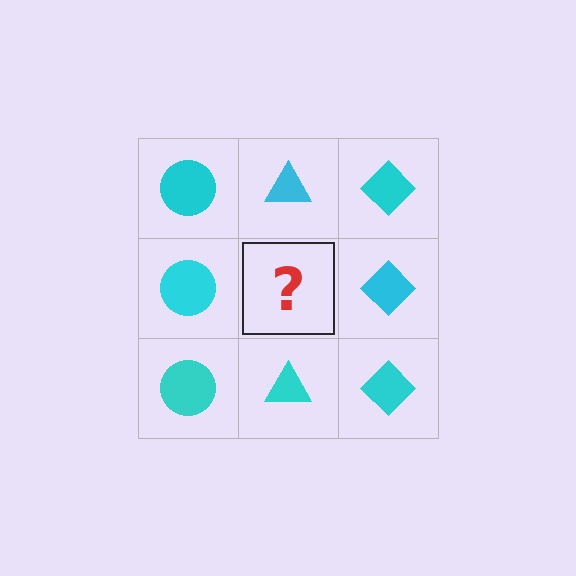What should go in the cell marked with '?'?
The missing cell should contain a cyan triangle.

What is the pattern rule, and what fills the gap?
The rule is that each column has a consistent shape. The gap should be filled with a cyan triangle.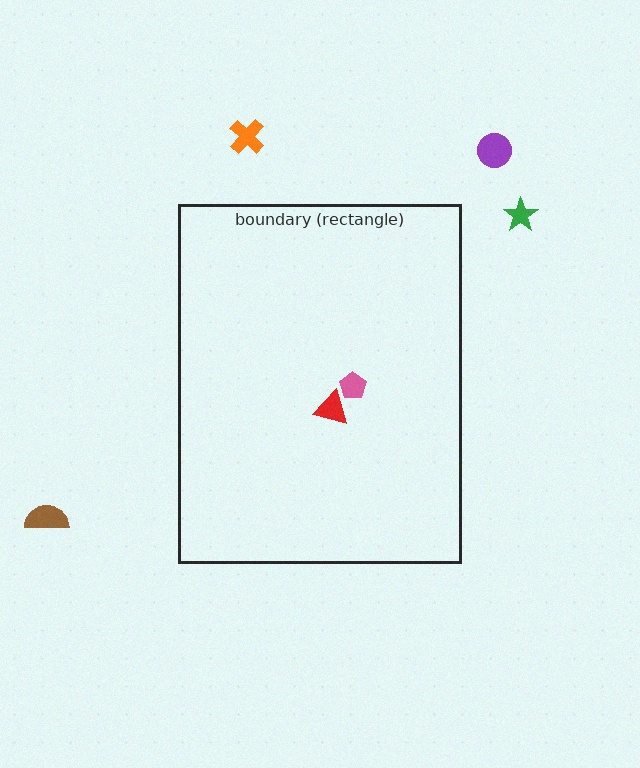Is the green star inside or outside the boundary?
Outside.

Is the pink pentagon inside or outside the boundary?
Inside.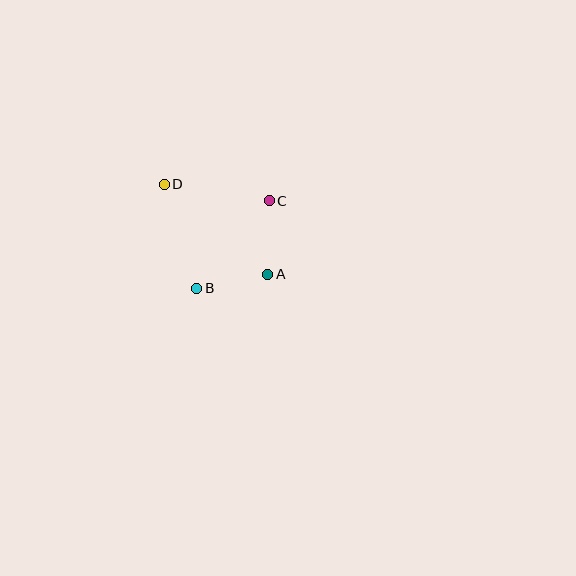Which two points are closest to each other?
Points A and B are closest to each other.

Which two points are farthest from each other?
Points A and D are farthest from each other.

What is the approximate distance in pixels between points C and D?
The distance between C and D is approximately 106 pixels.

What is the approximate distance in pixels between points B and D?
The distance between B and D is approximately 109 pixels.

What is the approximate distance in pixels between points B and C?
The distance between B and C is approximately 113 pixels.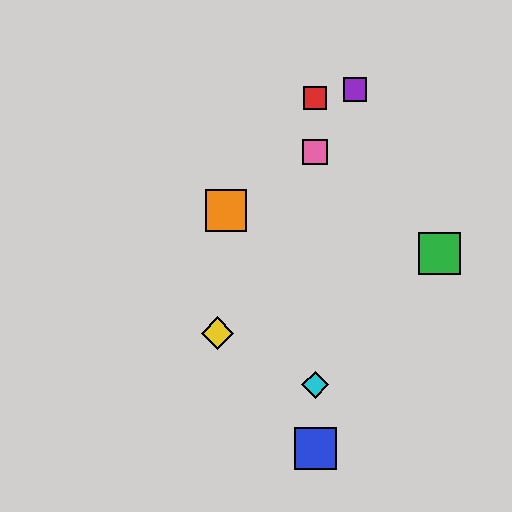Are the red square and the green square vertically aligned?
No, the red square is at x≈315 and the green square is at x≈440.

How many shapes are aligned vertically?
4 shapes (the red square, the blue square, the cyan diamond, the pink square) are aligned vertically.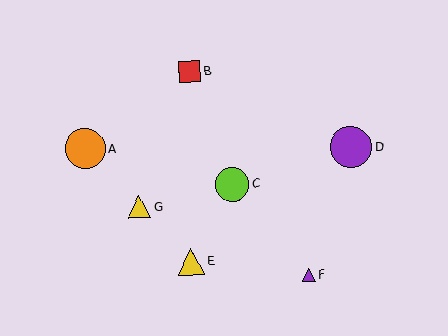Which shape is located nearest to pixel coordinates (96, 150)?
The orange circle (labeled A) at (85, 149) is nearest to that location.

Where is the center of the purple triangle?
The center of the purple triangle is at (309, 274).